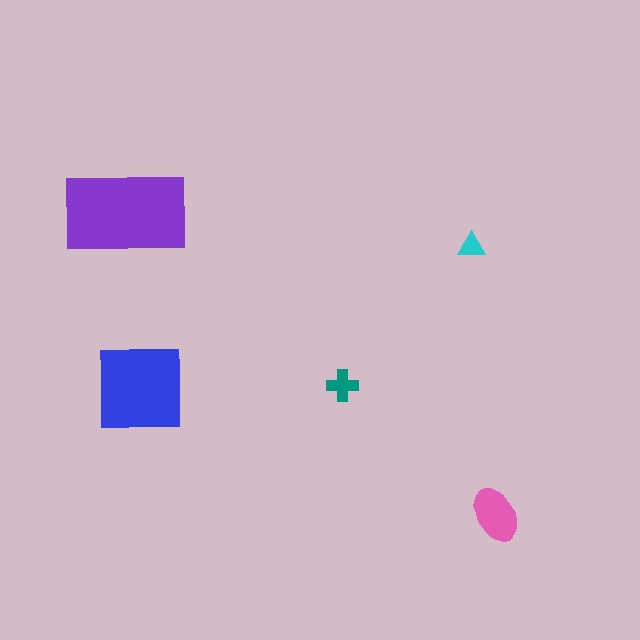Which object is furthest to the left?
The purple rectangle is leftmost.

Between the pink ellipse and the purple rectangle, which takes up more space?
The purple rectangle.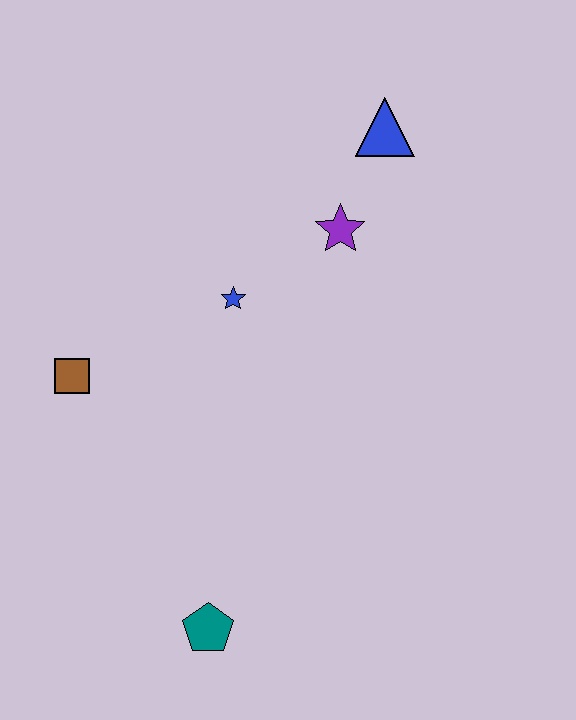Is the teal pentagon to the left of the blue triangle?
Yes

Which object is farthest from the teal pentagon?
The blue triangle is farthest from the teal pentagon.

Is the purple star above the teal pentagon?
Yes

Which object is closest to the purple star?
The blue triangle is closest to the purple star.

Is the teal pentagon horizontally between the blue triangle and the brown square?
Yes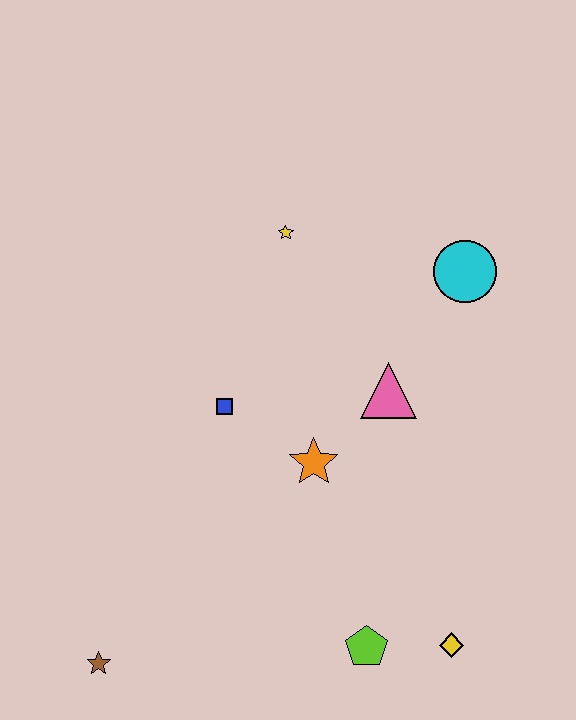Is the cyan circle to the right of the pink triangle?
Yes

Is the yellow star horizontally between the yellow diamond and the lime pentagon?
No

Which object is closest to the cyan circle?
The pink triangle is closest to the cyan circle.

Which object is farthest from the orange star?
The brown star is farthest from the orange star.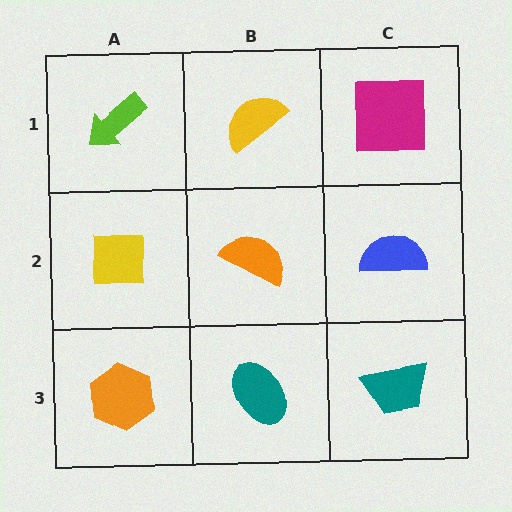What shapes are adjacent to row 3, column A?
A yellow square (row 2, column A), a teal ellipse (row 3, column B).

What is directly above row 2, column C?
A magenta square.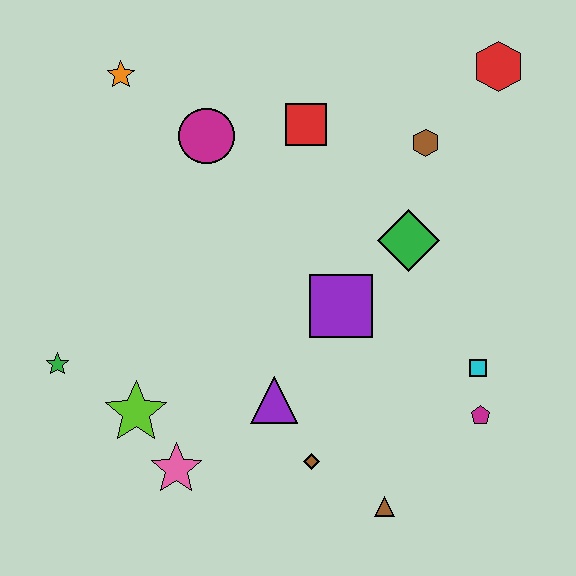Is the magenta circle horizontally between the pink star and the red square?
Yes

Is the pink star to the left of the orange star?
No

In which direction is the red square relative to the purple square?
The red square is above the purple square.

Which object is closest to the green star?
The lime star is closest to the green star.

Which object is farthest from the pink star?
The red hexagon is farthest from the pink star.